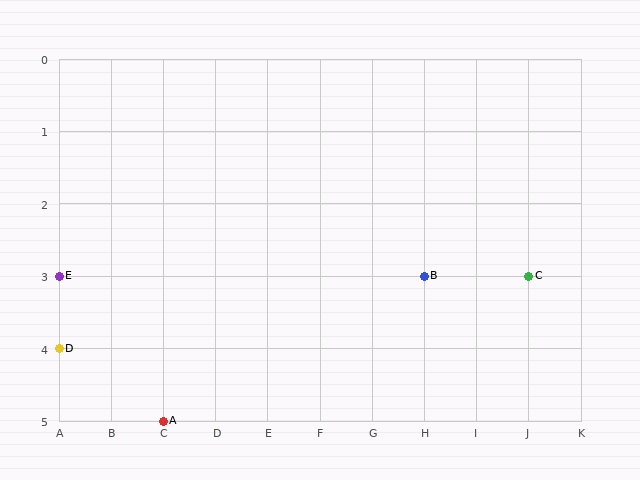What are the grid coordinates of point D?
Point D is at grid coordinates (A, 4).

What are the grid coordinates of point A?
Point A is at grid coordinates (C, 5).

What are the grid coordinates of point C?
Point C is at grid coordinates (J, 3).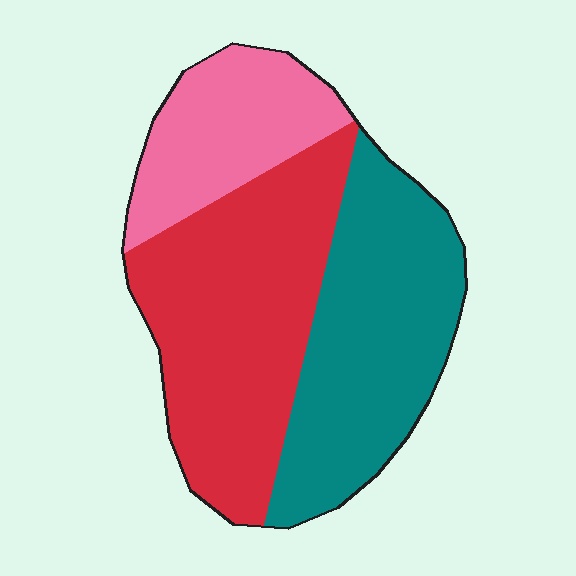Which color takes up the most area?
Red, at roughly 40%.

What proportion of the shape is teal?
Teal covers 37% of the shape.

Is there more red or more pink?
Red.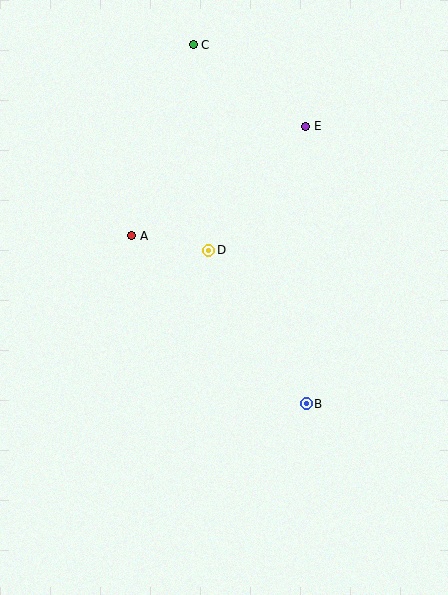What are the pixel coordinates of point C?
Point C is at (193, 45).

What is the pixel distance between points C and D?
The distance between C and D is 206 pixels.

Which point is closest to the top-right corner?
Point E is closest to the top-right corner.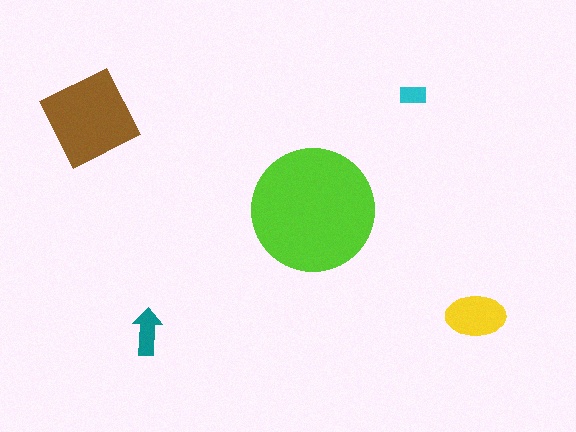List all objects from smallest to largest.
The cyan rectangle, the teal arrow, the yellow ellipse, the brown square, the lime circle.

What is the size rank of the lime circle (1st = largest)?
1st.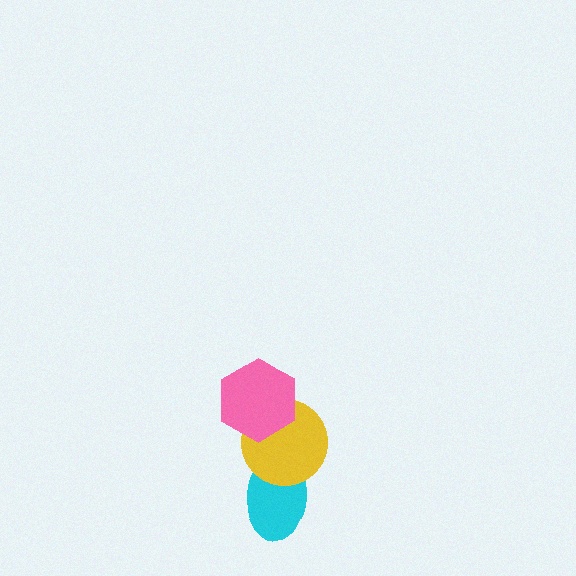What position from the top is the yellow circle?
The yellow circle is 2nd from the top.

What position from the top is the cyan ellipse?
The cyan ellipse is 3rd from the top.